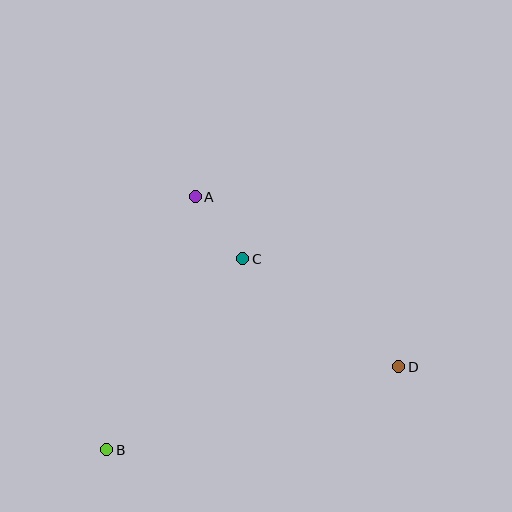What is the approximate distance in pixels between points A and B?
The distance between A and B is approximately 268 pixels.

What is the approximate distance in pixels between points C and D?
The distance between C and D is approximately 190 pixels.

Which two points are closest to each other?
Points A and C are closest to each other.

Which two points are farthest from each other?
Points B and D are farthest from each other.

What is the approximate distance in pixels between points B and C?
The distance between B and C is approximately 235 pixels.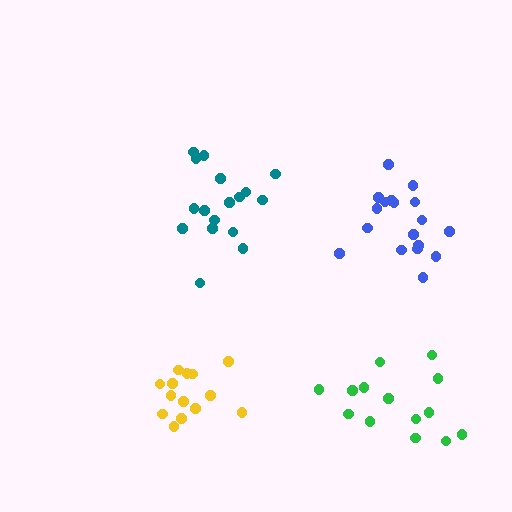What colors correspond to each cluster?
The clusters are colored: blue, teal, yellow, green.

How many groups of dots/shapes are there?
There are 4 groups.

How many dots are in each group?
Group 1: 18 dots, Group 2: 17 dots, Group 3: 14 dots, Group 4: 14 dots (63 total).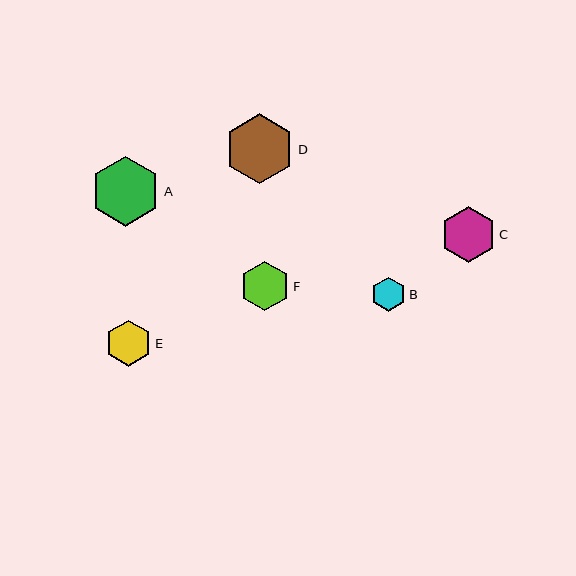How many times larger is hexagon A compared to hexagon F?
Hexagon A is approximately 1.4 times the size of hexagon F.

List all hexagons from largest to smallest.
From largest to smallest: A, D, C, F, E, B.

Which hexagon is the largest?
Hexagon A is the largest with a size of approximately 70 pixels.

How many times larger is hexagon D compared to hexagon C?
Hexagon D is approximately 1.3 times the size of hexagon C.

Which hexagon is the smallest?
Hexagon B is the smallest with a size of approximately 34 pixels.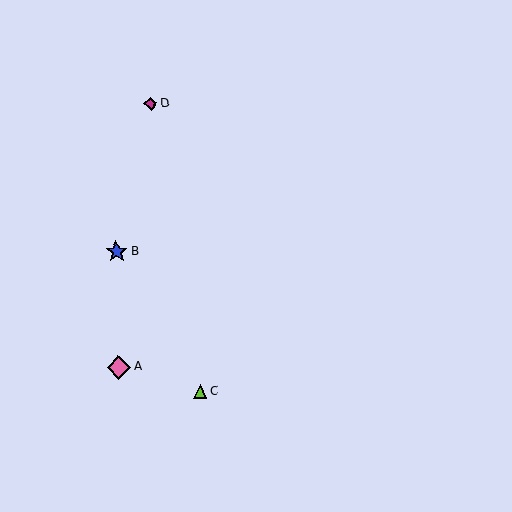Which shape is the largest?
The pink diamond (labeled A) is the largest.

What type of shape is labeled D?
Shape D is a magenta diamond.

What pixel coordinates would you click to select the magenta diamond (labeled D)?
Click at (151, 103) to select the magenta diamond D.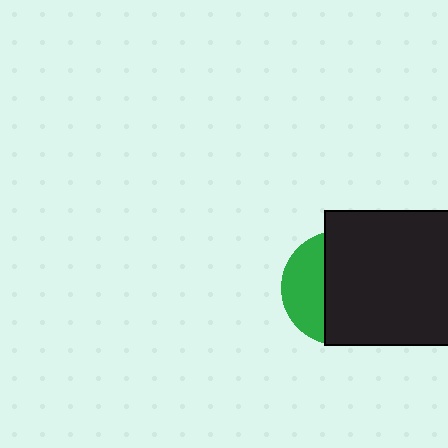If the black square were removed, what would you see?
You would see the complete green circle.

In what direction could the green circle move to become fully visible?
The green circle could move left. That would shift it out from behind the black square entirely.